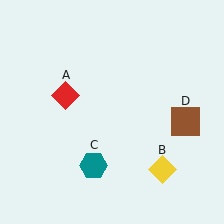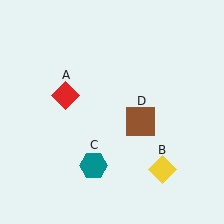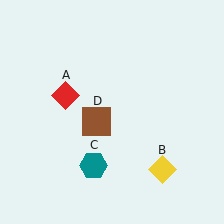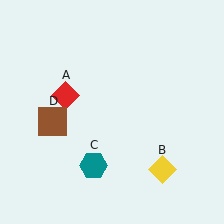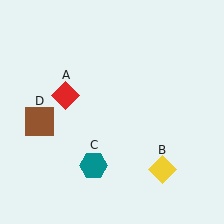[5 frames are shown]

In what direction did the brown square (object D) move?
The brown square (object D) moved left.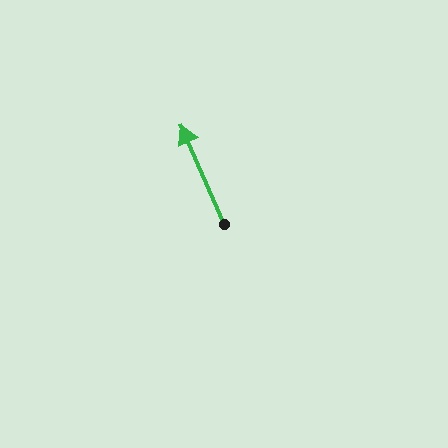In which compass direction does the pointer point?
Northwest.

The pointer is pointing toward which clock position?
Roughly 11 o'clock.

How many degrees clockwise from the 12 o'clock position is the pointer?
Approximately 337 degrees.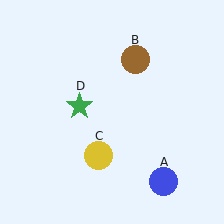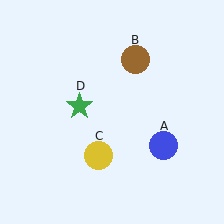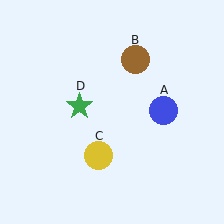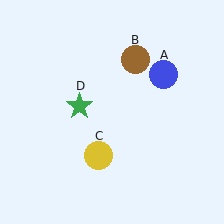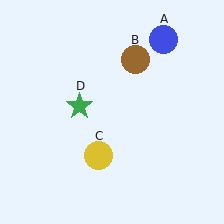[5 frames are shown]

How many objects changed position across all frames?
1 object changed position: blue circle (object A).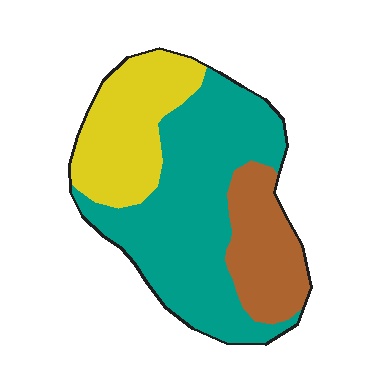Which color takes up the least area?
Brown, at roughly 20%.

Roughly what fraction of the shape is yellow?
Yellow takes up between a quarter and a half of the shape.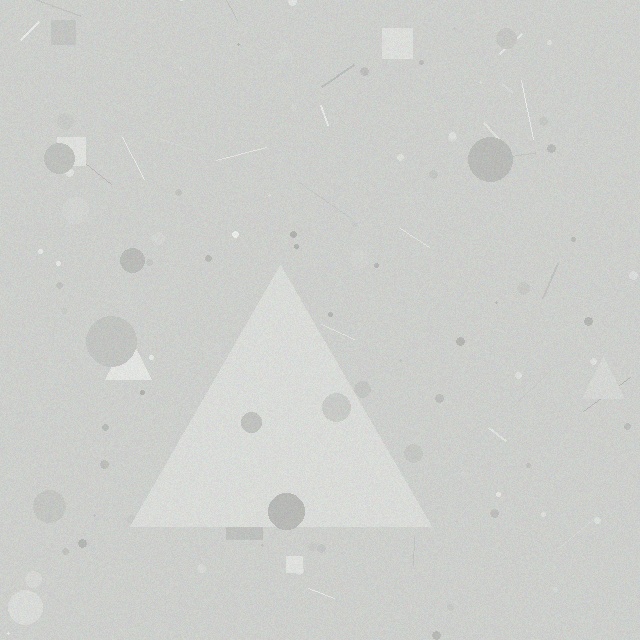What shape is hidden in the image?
A triangle is hidden in the image.